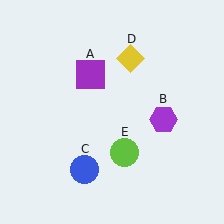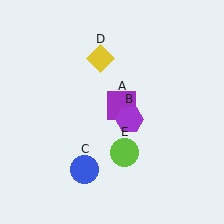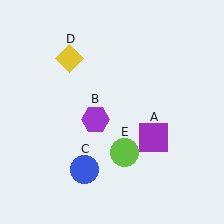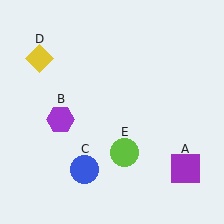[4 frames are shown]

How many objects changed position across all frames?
3 objects changed position: purple square (object A), purple hexagon (object B), yellow diamond (object D).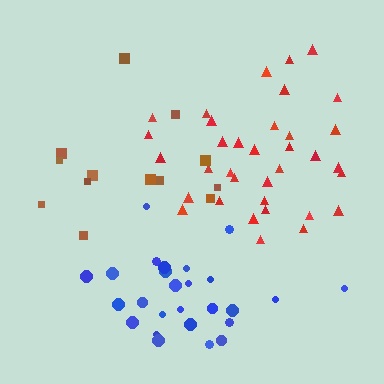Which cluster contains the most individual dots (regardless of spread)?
Red (35).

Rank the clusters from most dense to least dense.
blue, red, brown.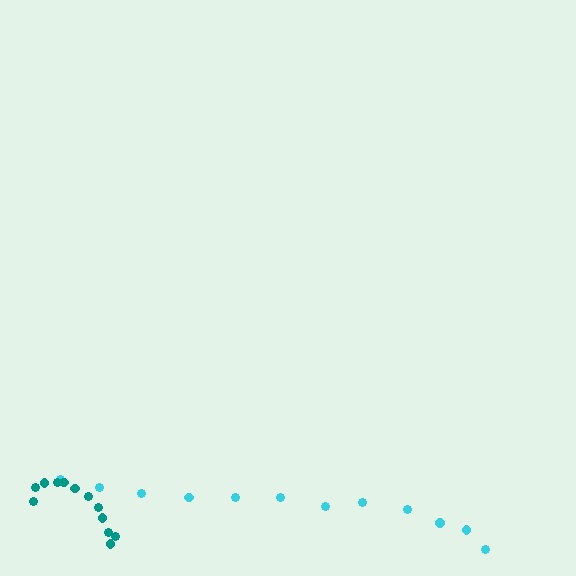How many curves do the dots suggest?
There are 2 distinct paths.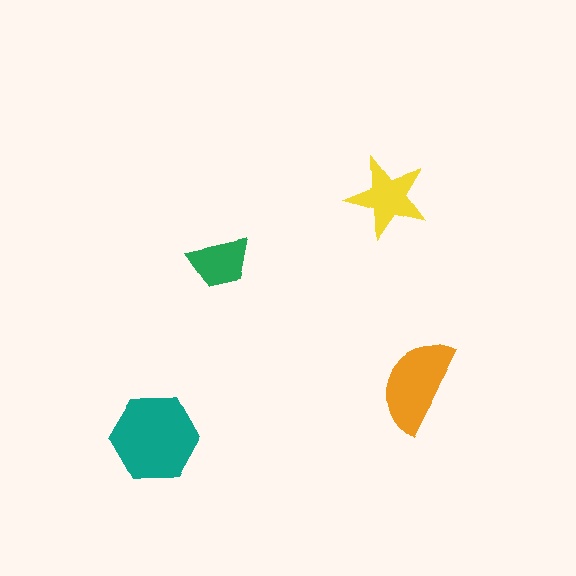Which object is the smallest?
The green trapezoid.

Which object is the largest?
The teal hexagon.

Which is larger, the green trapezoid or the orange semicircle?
The orange semicircle.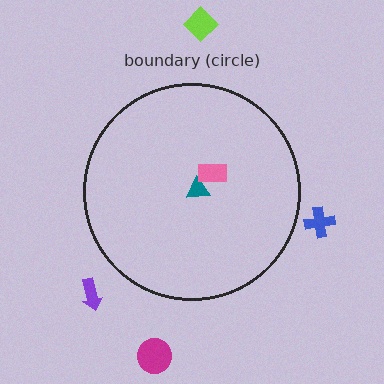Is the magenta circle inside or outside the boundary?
Outside.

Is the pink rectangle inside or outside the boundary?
Inside.